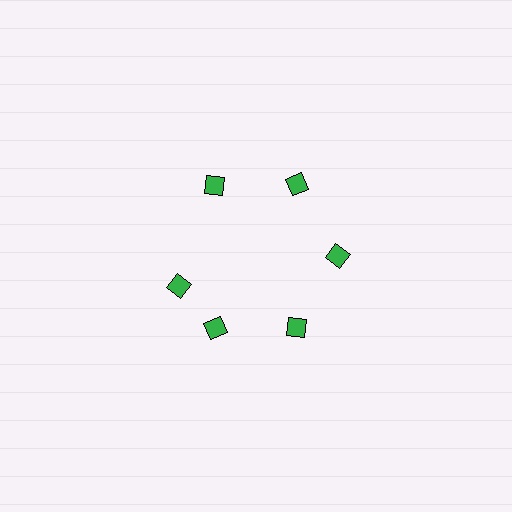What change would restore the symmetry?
The symmetry would be restored by rotating it back into even spacing with its neighbors so that all 6 diamonds sit at equal angles and equal distance from the center.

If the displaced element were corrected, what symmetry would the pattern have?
It would have 6-fold rotational symmetry — the pattern would map onto itself every 60 degrees.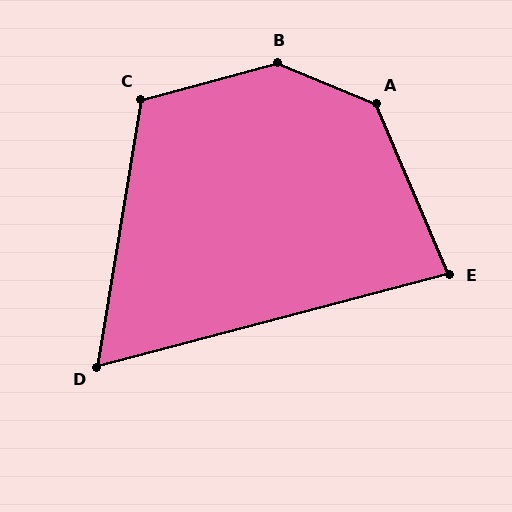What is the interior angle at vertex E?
Approximately 82 degrees (acute).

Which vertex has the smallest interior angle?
D, at approximately 66 degrees.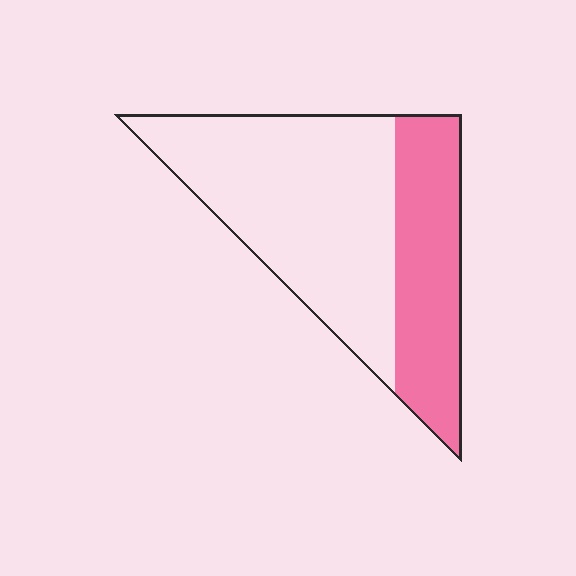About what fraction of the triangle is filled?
About one third (1/3).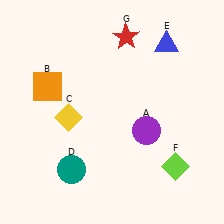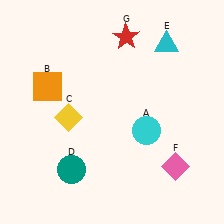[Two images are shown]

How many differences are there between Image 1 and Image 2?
There are 3 differences between the two images.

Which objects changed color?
A changed from purple to cyan. E changed from blue to cyan. F changed from lime to pink.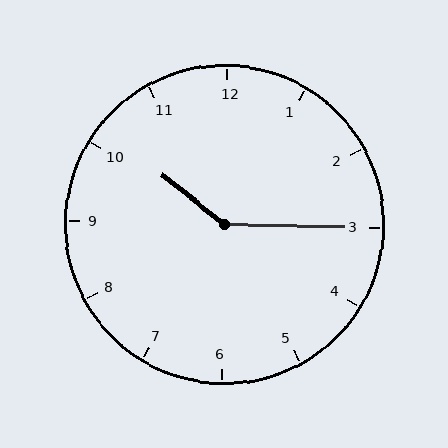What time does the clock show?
10:15.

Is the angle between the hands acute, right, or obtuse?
It is obtuse.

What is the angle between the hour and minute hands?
Approximately 142 degrees.